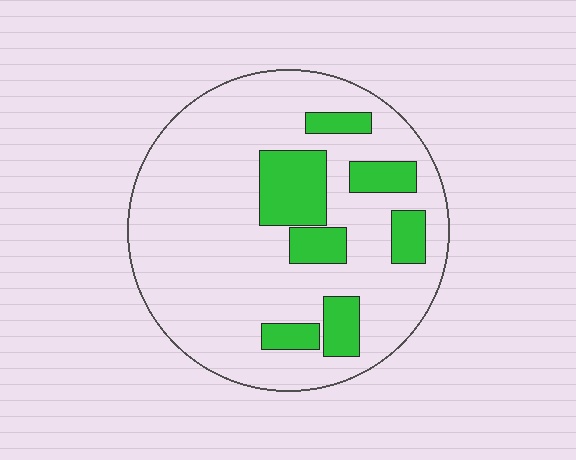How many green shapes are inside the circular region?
7.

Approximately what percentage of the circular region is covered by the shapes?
Approximately 20%.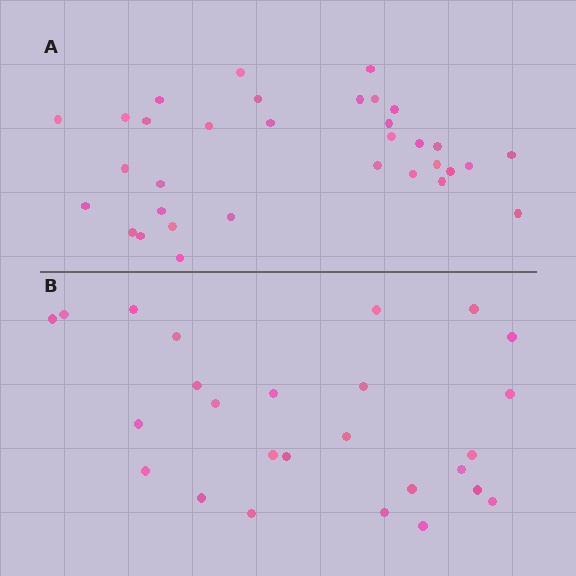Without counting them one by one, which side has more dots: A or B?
Region A (the top region) has more dots.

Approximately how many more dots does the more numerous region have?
Region A has roughly 8 or so more dots than region B.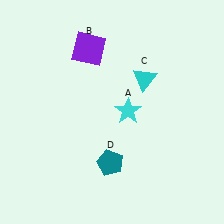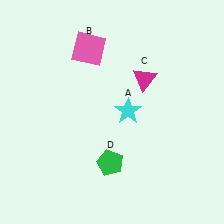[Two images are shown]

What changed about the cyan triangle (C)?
In Image 1, C is cyan. In Image 2, it changed to magenta.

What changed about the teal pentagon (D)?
In Image 1, D is teal. In Image 2, it changed to green.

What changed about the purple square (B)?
In Image 1, B is purple. In Image 2, it changed to pink.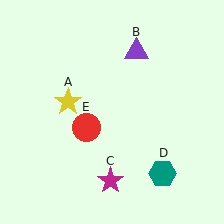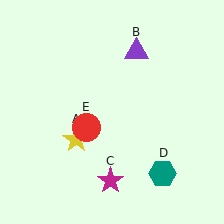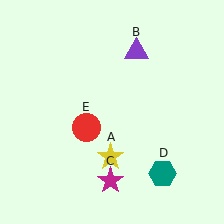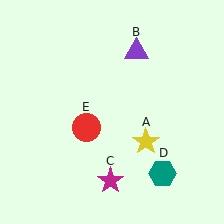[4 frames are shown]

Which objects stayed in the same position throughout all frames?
Purple triangle (object B) and magenta star (object C) and teal hexagon (object D) and red circle (object E) remained stationary.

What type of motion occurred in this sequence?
The yellow star (object A) rotated counterclockwise around the center of the scene.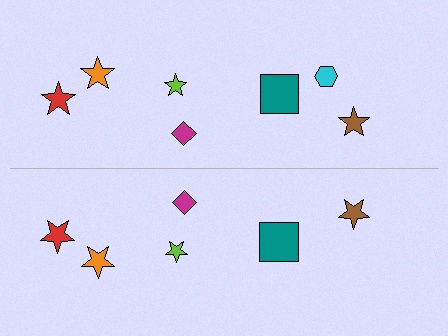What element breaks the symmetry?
A cyan hexagon is missing from the bottom side.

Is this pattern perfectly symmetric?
No, the pattern is not perfectly symmetric. A cyan hexagon is missing from the bottom side.